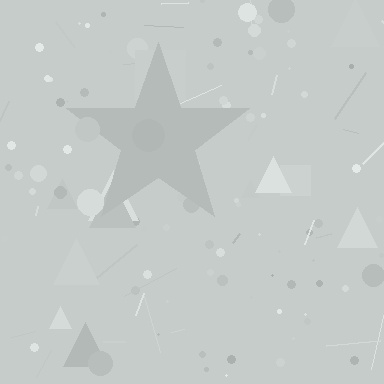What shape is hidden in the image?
A star is hidden in the image.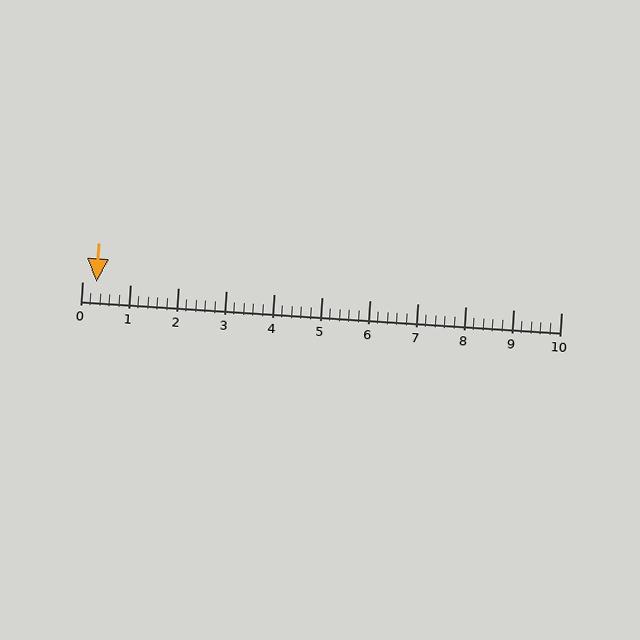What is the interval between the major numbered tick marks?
The major tick marks are spaced 1 units apart.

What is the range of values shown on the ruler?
The ruler shows values from 0 to 10.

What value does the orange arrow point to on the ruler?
The orange arrow points to approximately 0.3.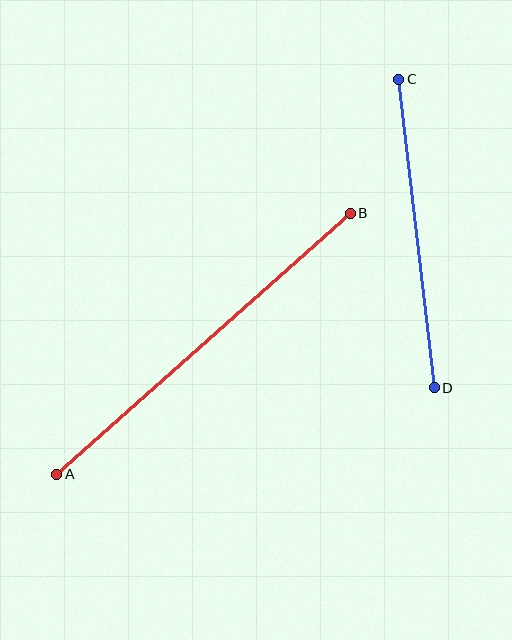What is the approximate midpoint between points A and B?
The midpoint is at approximately (204, 344) pixels.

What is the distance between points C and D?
The distance is approximately 311 pixels.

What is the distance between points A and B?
The distance is approximately 393 pixels.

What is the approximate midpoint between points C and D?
The midpoint is at approximately (416, 233) pixels.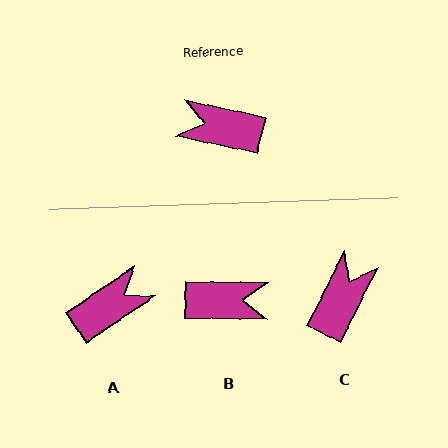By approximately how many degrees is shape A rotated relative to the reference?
Approximately 134 degrees clockwise.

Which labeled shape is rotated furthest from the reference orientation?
B, about 168 degrees away.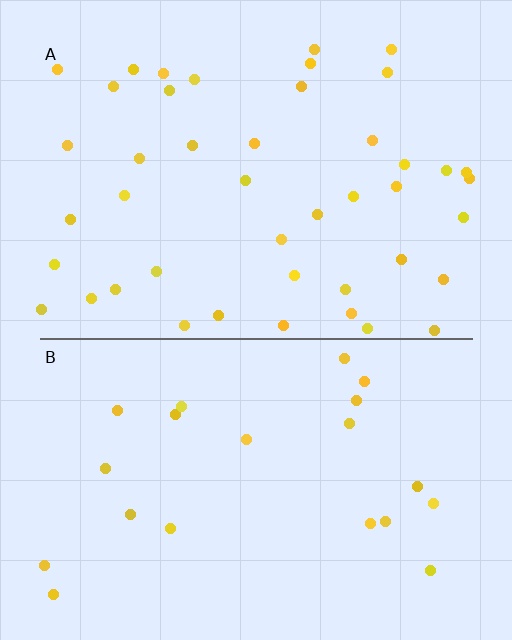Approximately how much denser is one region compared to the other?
Approximately 2.1× — region A over region B.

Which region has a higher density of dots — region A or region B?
A (the top).